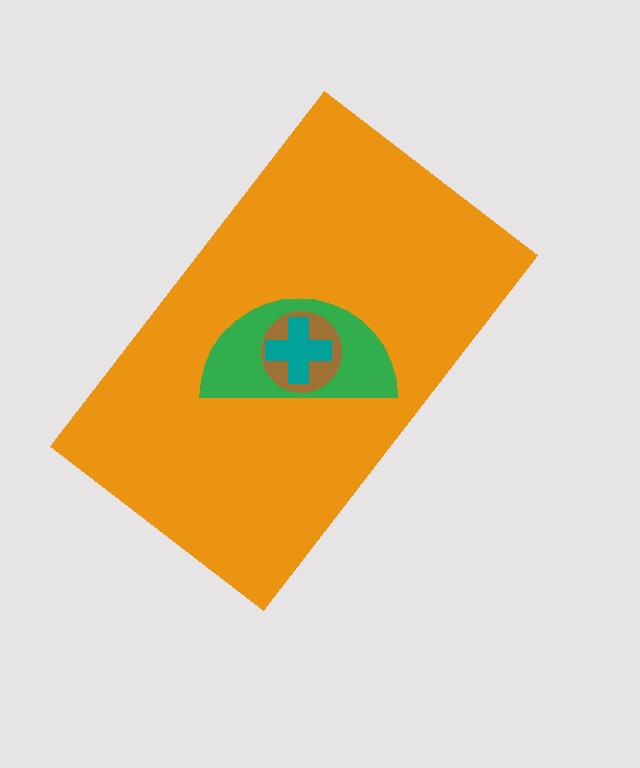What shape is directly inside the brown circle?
The teal cross.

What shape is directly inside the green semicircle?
The brown circle.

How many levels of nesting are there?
4.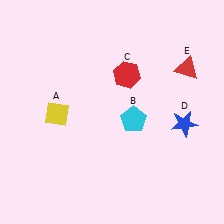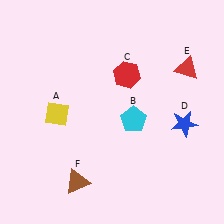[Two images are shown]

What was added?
A brown triangle (F) was added in Image 2.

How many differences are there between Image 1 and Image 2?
There is 1 difference between the two images.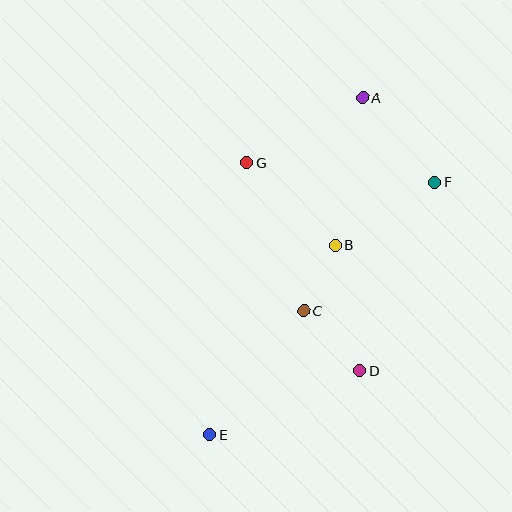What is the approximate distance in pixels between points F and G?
The distance between F and G is approximately 189 pixels.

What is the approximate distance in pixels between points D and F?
The distance between D and F is approximately 203 pixels.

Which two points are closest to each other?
Points B and C are closest to each other.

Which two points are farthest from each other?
Points A and E are farthest from each other.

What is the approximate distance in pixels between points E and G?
The distance between E and G is approximately 274 pixels.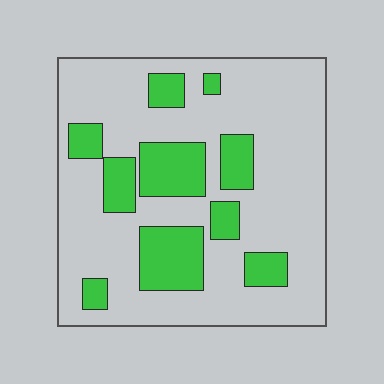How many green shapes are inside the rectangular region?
10.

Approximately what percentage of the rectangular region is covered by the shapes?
Approximately 25%.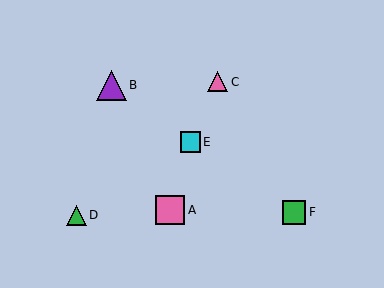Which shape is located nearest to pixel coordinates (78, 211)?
The green triangle (labeled D) at (76, 215) is nearest to that location.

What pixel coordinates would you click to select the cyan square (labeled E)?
Click at (190, 142) to select the cyan square E.